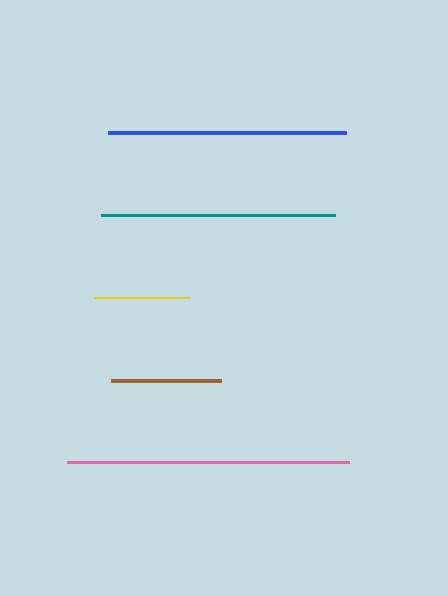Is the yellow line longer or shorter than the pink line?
The pink line is longer than the yellow line.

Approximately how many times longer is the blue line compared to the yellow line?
The blue line is approximately 2.5 times the length of the yellow line.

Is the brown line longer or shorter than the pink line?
The pink line is longer than the brown line.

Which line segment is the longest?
The pink line is the longest at approximately 282 pixels.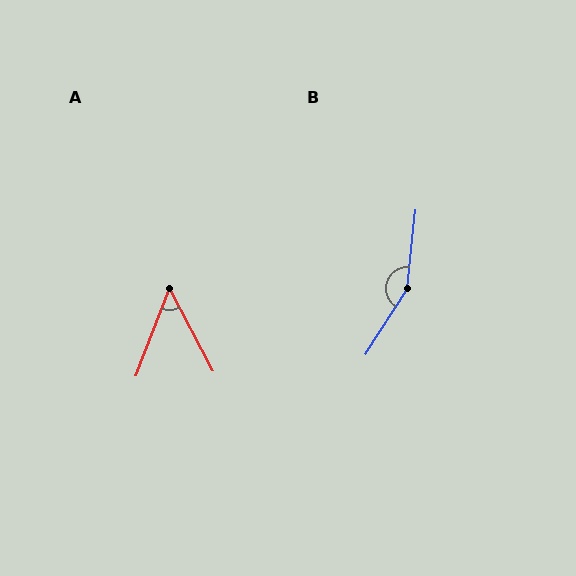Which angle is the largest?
B, at approximately 153 degrees.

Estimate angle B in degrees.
Approximately 153 degrees.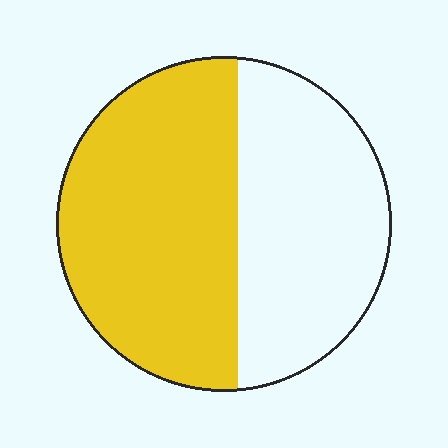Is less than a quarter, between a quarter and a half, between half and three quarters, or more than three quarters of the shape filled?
Between half and three quarters.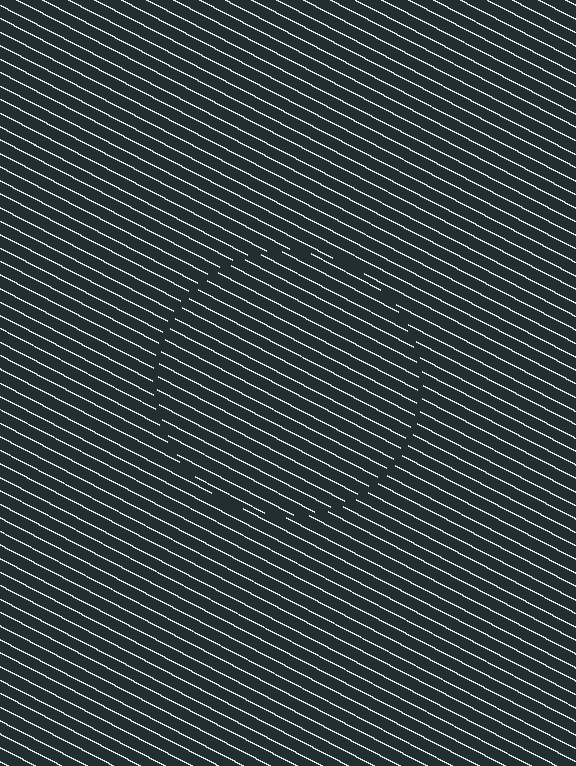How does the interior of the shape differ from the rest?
The interior of the shape contains the same grating, shifted by half a period — the contour is defined by the phase discontinuity where line-ends from the inner and outer gratings abut.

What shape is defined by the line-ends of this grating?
An illusory circle. The interior of the shape contains the same grating, shifted by half a period — the contour is defined by the phase discontinuity where line-ends from the inner and outer gratings abut.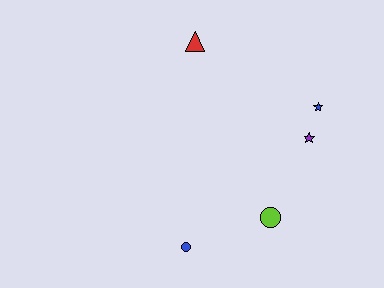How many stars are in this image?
There are 2 stars.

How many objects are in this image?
There are 5 objects.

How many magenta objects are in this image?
There are no magenta objects.